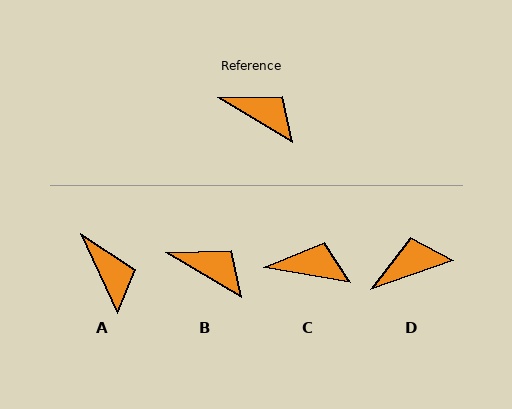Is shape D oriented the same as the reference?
No, it is off by about 50 degrees.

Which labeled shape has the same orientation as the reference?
B.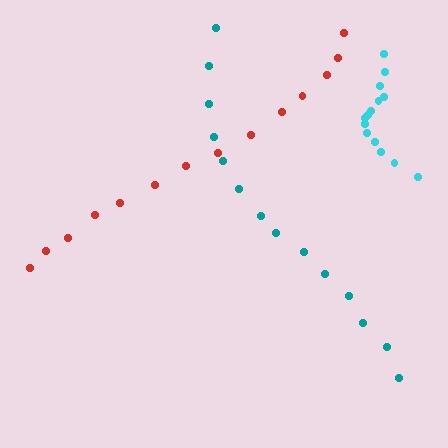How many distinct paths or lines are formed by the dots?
There are 3 distinct paths.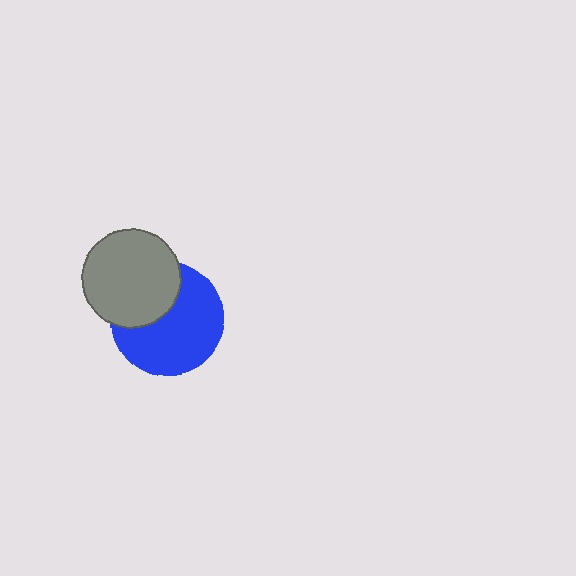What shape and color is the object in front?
The object in front is a gray circle.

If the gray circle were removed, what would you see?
You would see the complete blue circle.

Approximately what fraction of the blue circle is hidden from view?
Roughly 34% of the blue circle is hidden behind the gray circle.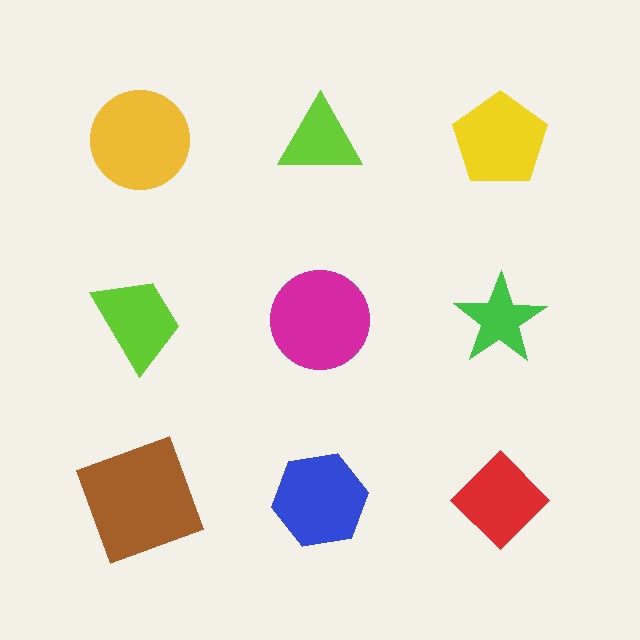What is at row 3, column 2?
A blue hexagon.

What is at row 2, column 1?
A lime trapezoid.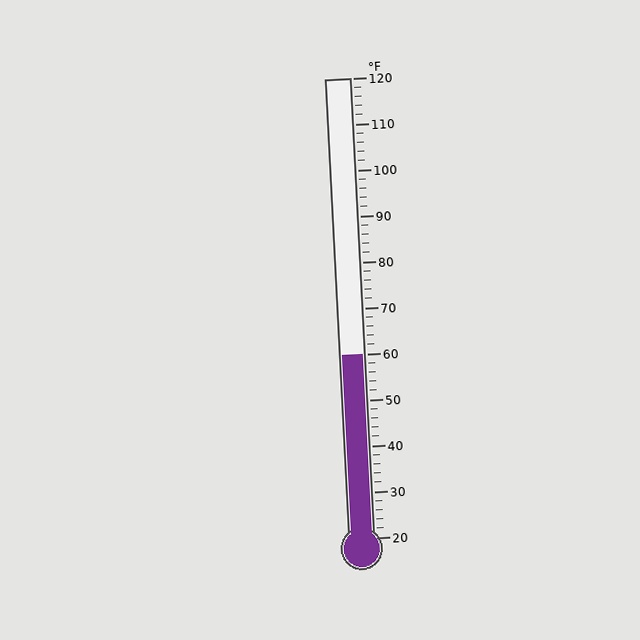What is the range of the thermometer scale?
The thermometer scale ranges from 20°F to 120°F.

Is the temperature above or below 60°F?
The temperature is at 60°F.